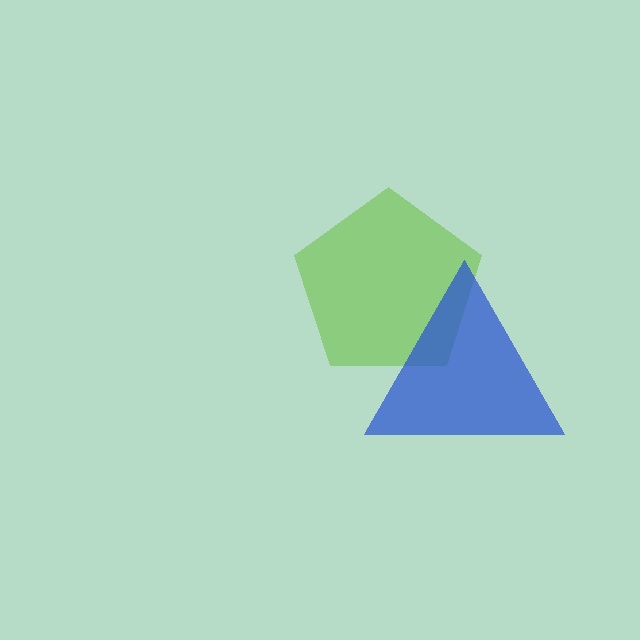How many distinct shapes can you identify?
There are 2 distinct shapes: a lime pentagon, a blue triangle.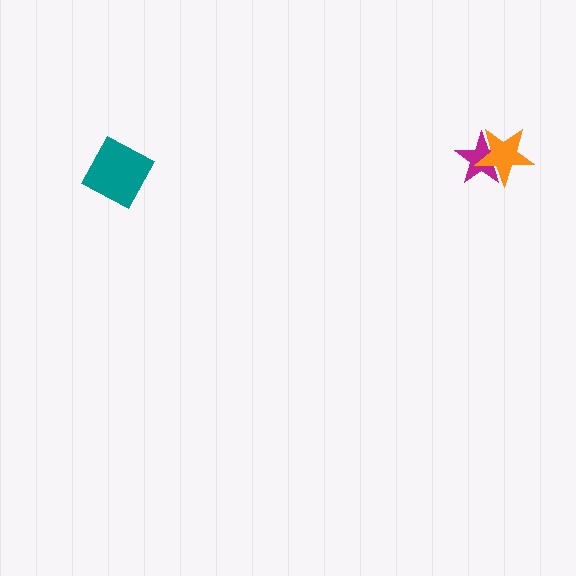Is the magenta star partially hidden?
Yes, it is partially covered by another shape.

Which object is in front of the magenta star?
The orange star is in front of the magenta star.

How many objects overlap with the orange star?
1 object overlaps with the orange star.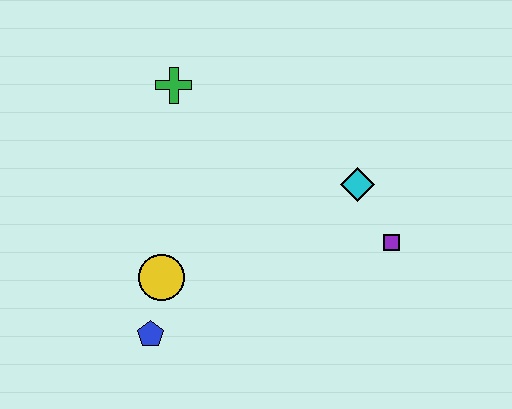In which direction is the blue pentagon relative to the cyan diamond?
The blue pentagon is to the left of the cyan diamond.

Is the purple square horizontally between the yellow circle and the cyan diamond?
No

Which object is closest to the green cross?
The yellow circle is closest to the green cross.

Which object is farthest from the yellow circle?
The purple square is farthest from the yellow circle.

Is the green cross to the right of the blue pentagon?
Yes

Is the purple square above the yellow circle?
Yes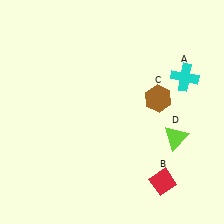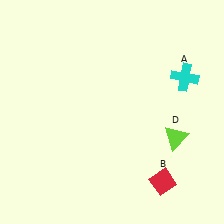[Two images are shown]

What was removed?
The brown hexagon (C) was removed in Image 2.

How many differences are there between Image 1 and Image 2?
There is 1 difference between the two images.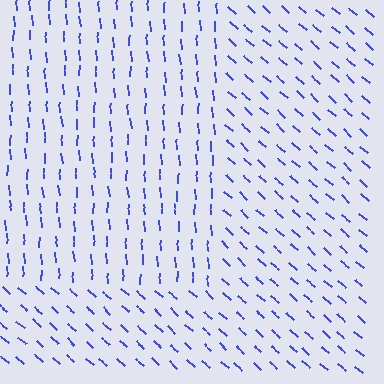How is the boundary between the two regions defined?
The boundary is defined purely by a change in line orientation (approximately 45 degrees difference). All lines are the same color and thickness.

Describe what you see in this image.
The image is filled with small blue line segments. A rectangle region in the image has lines oriented differently from the surrounding lines, creating a visible texture boundary.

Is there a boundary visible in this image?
Yes, there is a texture boundary formed by a change in line orientation.